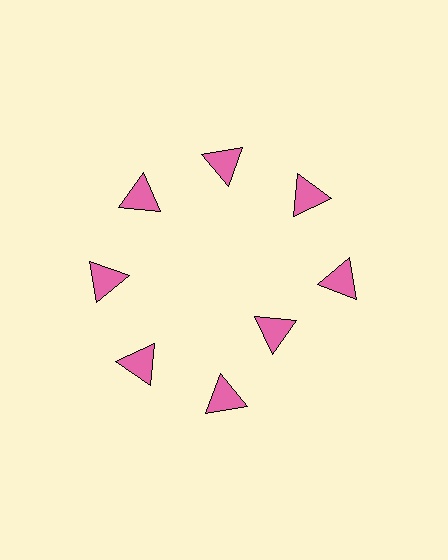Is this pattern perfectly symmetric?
No. The 8 pink triangles are arranged in a ring, but one element near the 4 o'clock position is pulled inward toward the center, breaking the 8-fold rotational symmetry.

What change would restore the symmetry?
The symmetry would be restored by moving it outward, back onto the ring so that all 8 triangles sit at equal angles and equal distance from the center.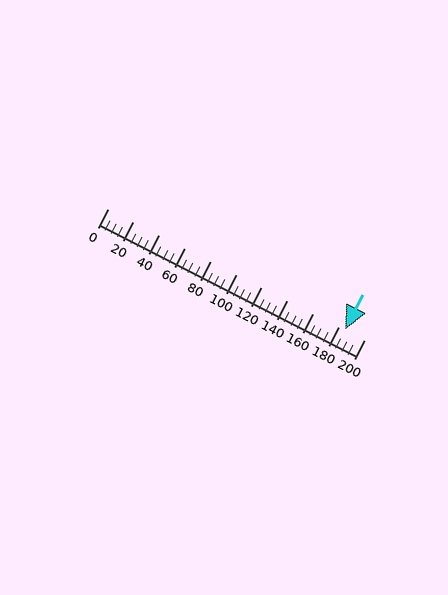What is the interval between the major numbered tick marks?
The major tick marks are spaced 20 units apart.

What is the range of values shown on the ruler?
The ruler shows values from 0 to 200.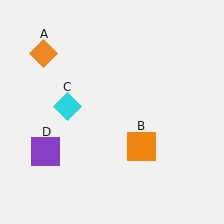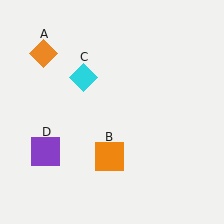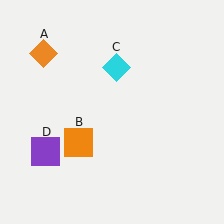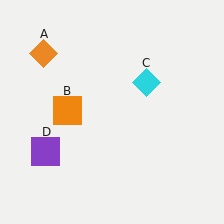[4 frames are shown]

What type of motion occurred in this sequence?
The orange square (object B), cyan diamond (object C) rotated clockwise around the center of the scene.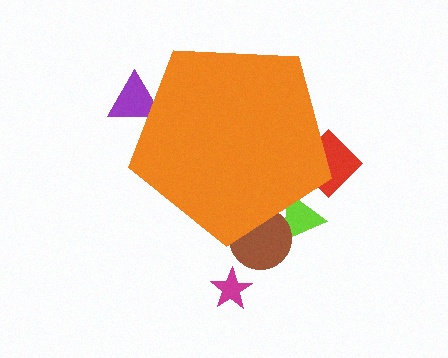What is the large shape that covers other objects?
An orange pentagon.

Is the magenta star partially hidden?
No, the magenta star is fully visible.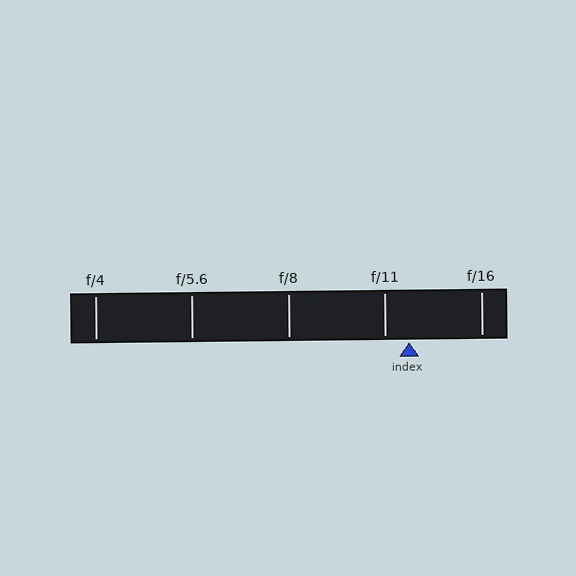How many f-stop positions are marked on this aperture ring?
There are 5 f-stop positions marked.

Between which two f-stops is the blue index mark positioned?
The index mark is between f/11 and f/16.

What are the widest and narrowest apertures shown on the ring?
The widest aperture shown is f/4 and the narrowest is f/16.